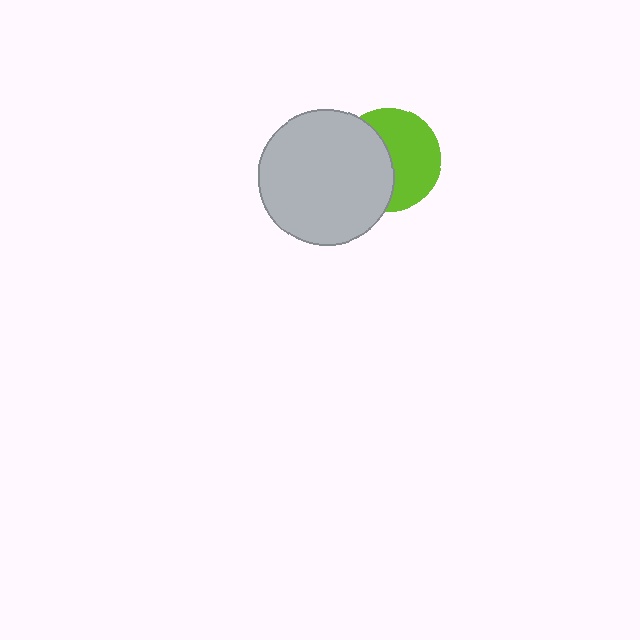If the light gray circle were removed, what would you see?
You would see the complete lime circle.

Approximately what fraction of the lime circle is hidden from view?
Roughly 46% of the lime circle is hidden behind the light gray circle.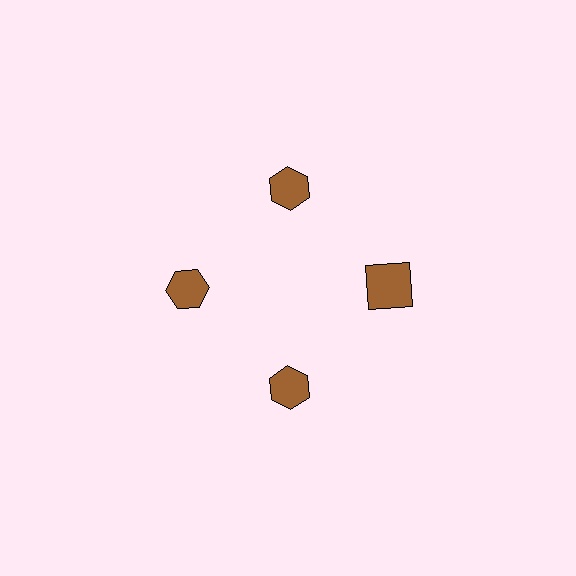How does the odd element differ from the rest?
It has a different shape: square instead of hexagon.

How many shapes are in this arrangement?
There are 4 shapes arranged in a ring pattern.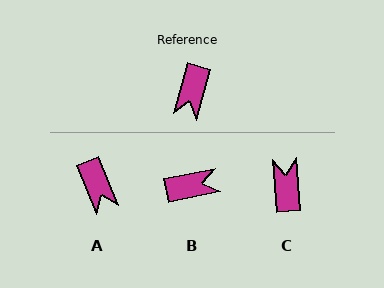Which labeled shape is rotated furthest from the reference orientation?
C, about 160 degrees away.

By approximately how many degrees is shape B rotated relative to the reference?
Approximately 117 degrees counter-clockwise.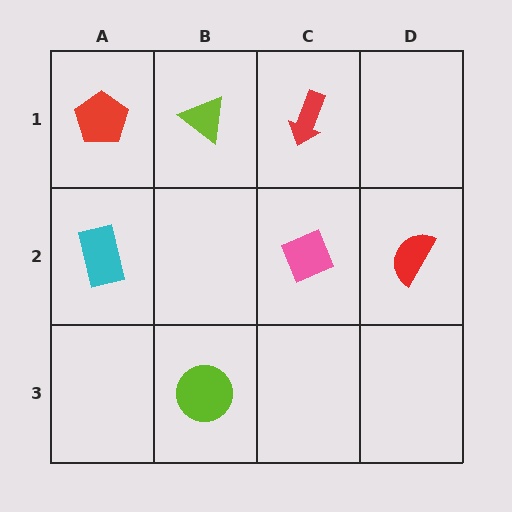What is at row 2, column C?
A pink diamond.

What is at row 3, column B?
A lime circle.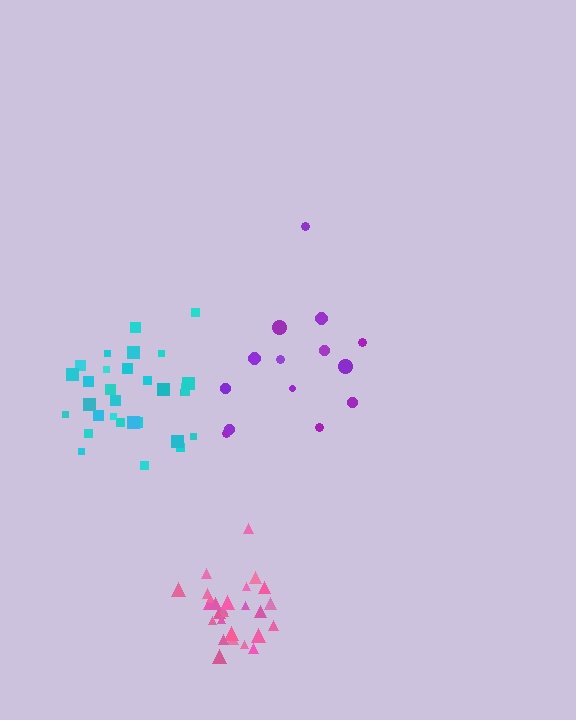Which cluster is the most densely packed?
Pink.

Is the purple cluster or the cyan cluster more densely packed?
Cyan.